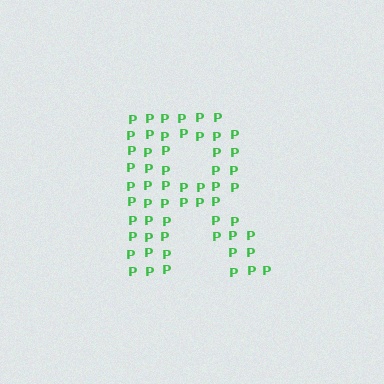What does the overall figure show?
The overall figure shows the letter R.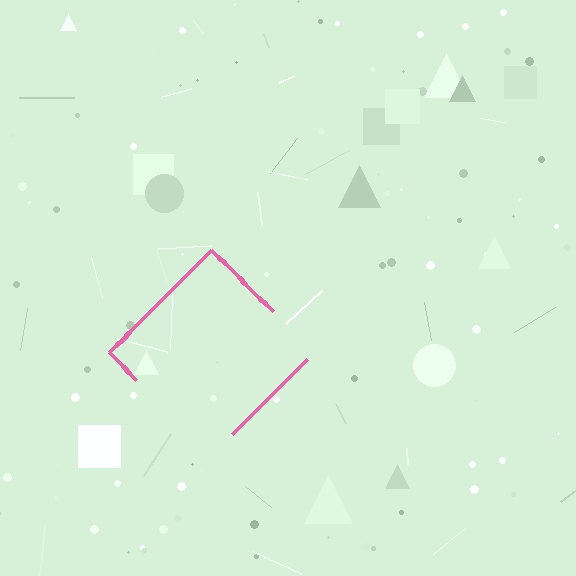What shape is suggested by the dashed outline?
The dashed outline suggests a diamond.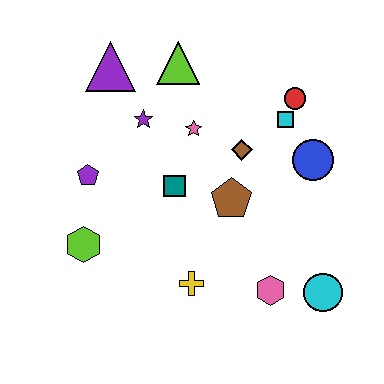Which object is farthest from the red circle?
The lime hexagon is farthest from the red circle.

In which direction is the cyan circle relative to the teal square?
The cyan circle is to the right of the teal square.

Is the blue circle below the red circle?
Yes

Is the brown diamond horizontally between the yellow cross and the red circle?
Yes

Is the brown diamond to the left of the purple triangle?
No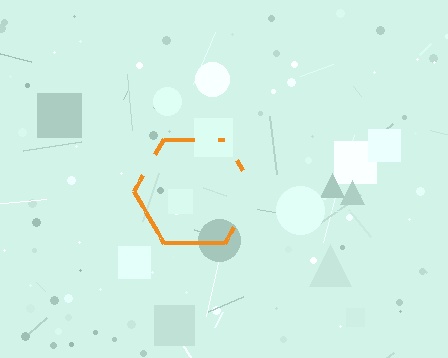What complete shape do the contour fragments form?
The contour fragments form a hexagon.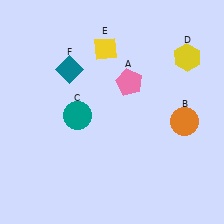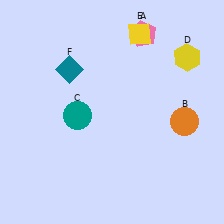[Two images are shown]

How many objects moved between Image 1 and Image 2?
2 objects moved between the two images.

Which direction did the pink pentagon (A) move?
The pink pentagon (A) moved up.